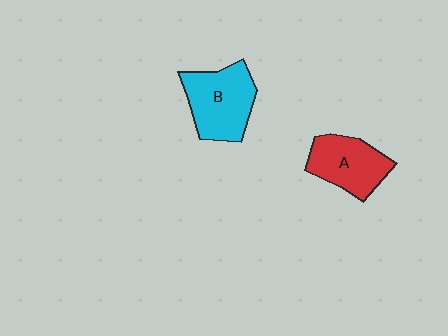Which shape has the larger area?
Shape B (cyan).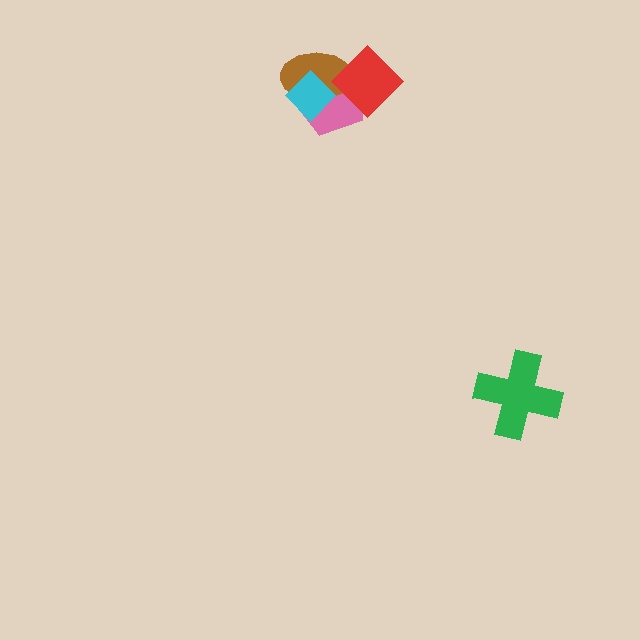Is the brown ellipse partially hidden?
Yes, it is partially covered by another shape.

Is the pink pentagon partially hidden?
Yes, it is partially covered by another shape.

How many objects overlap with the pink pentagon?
3 objects overlap with the pink pentagon.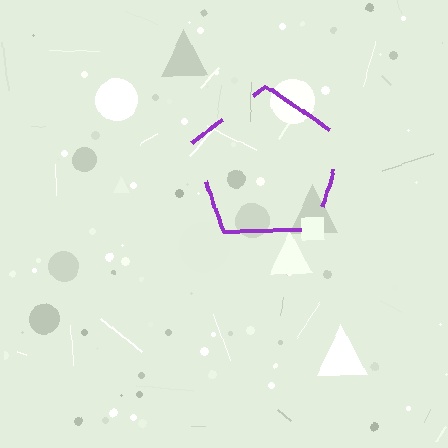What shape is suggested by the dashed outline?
The dashed outline suggests a pentagon.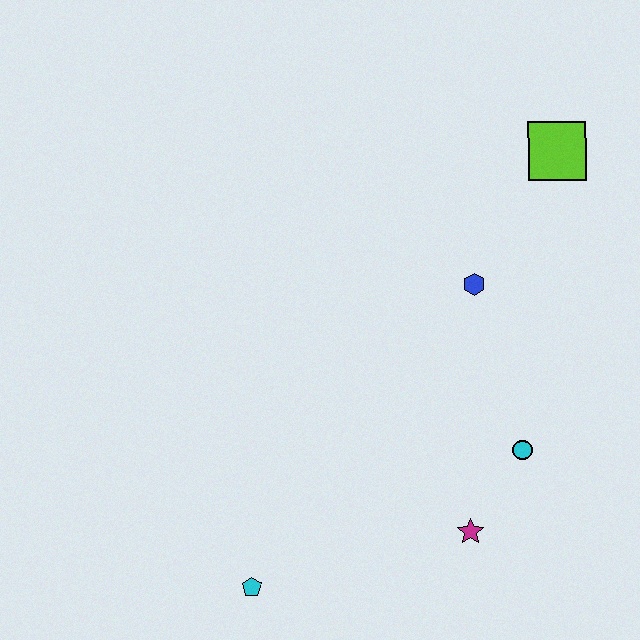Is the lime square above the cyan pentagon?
Yes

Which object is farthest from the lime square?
The cyan pentagon is farthest from the lime square.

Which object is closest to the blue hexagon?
The lime square is closest to the blue hexagon.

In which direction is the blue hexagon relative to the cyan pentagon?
The blue hexagon is above the cyan pentagon.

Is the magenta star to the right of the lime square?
No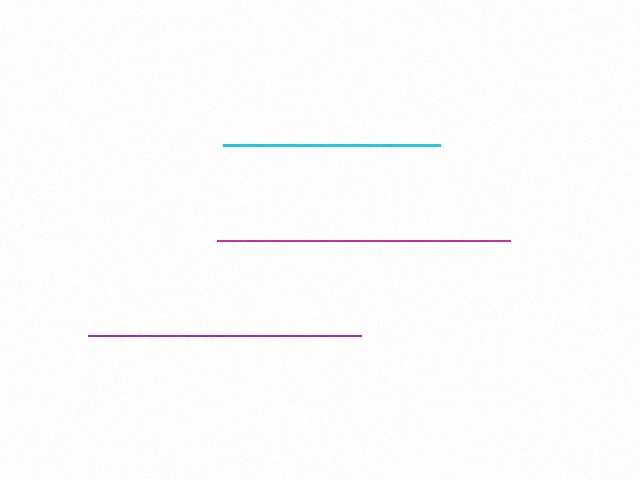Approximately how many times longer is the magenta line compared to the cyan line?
The magenta line is approximately 1.4 times the length of the cyan line.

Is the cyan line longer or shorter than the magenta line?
The magenta line is longer than the cyan line.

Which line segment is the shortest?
The cyan line is the shortest at approximately 217 pixels.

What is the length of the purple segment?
The purple segment is approximately 273 pixels long.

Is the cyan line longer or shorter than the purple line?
The purple line is longer than the cyan line.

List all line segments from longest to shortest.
From longest to shortest: magenta, purple, cyan.